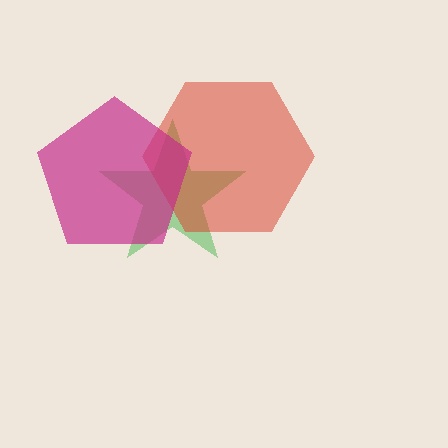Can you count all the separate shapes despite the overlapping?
Yes, there are 3 separate shapes.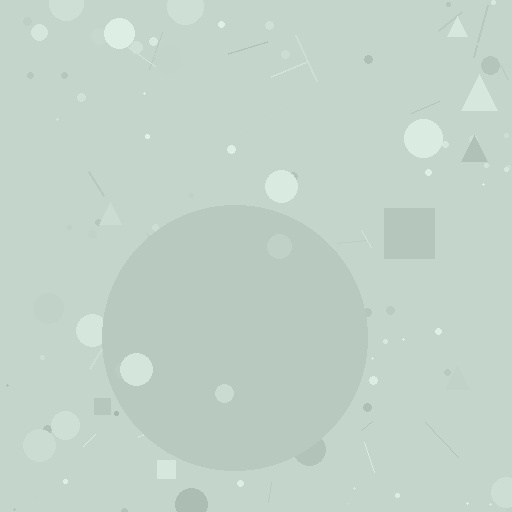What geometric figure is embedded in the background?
A circle is embedded in the background.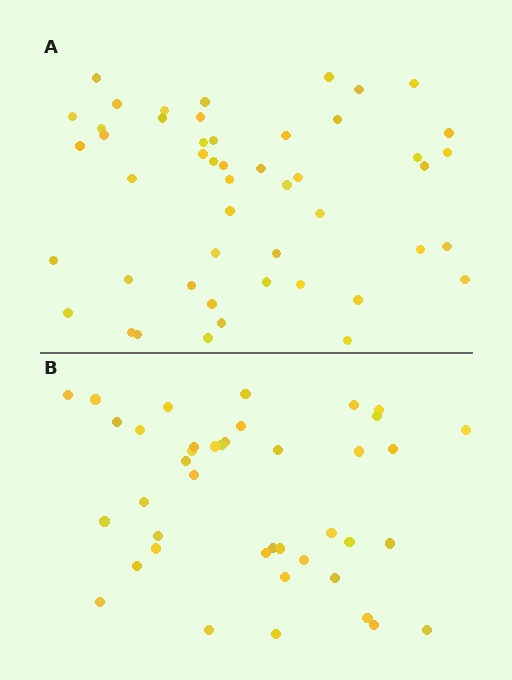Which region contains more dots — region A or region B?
Region A (the top region) has more dots.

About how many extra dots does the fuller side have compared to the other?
Region A has roughly 8 or so more dots than region B.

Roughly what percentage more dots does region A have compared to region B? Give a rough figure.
About 20% more.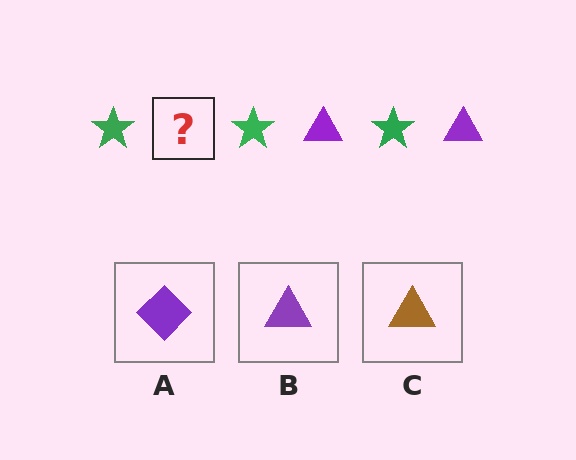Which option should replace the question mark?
Option B.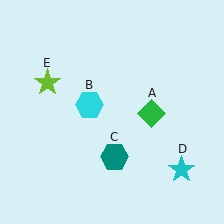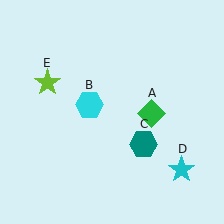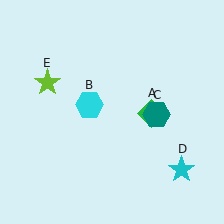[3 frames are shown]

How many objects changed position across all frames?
1 object changed position: teal hexagon (object C).